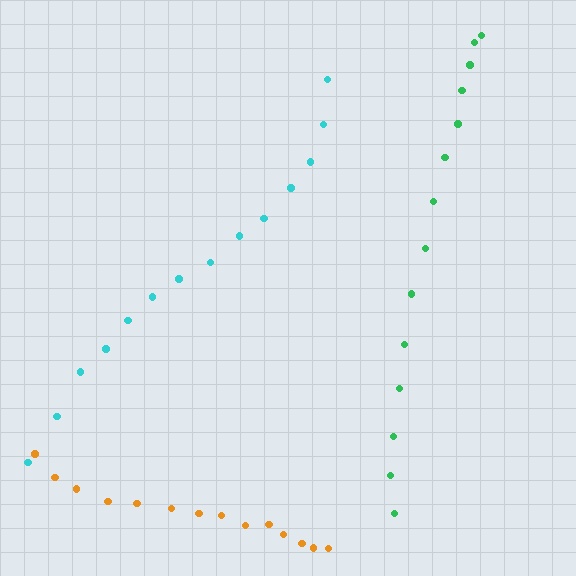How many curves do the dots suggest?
There are 3 distinct paths.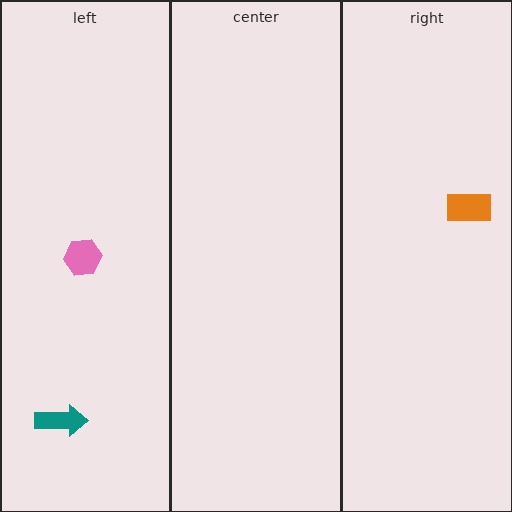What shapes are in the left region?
The teal arrow, the pink hexagon.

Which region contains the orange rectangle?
The right region.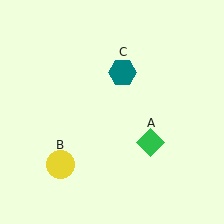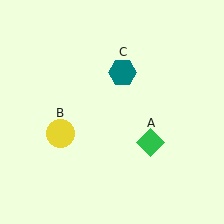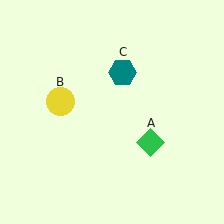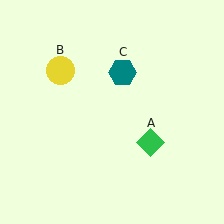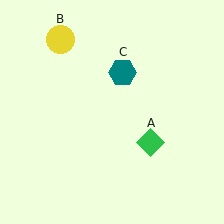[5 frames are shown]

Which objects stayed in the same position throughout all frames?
Green diamond (object A) and teal hexagon (object C) remained stationary.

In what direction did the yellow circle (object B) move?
The yellow circle (object B) moved up.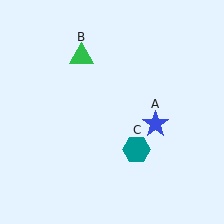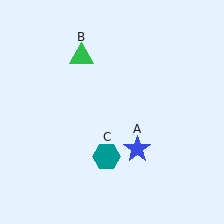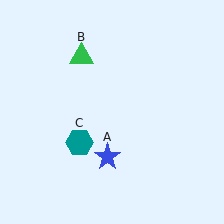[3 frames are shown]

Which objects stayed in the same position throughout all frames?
Green triangle (object B) remained stationary.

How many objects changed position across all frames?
2 objects changed position: blue star (object A), teal hexagon (object C).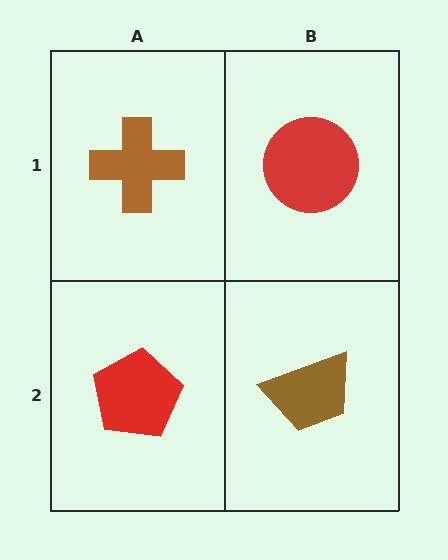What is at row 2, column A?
A red pentagon.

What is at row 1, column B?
A red circle.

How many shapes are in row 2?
2 shapes.